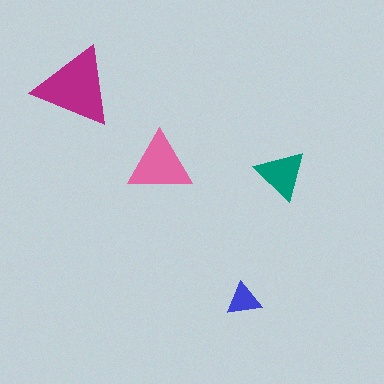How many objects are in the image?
There are 4 objects in the image.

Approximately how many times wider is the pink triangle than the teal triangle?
About 1.5 times wider.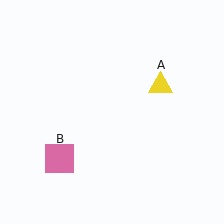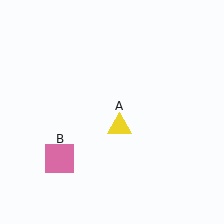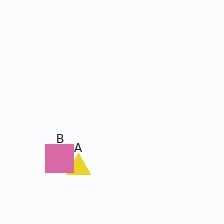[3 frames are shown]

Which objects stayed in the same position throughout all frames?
Pink square (object B) remained stationary.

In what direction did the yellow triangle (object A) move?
The yellow triangle (object A) moved down and to the left.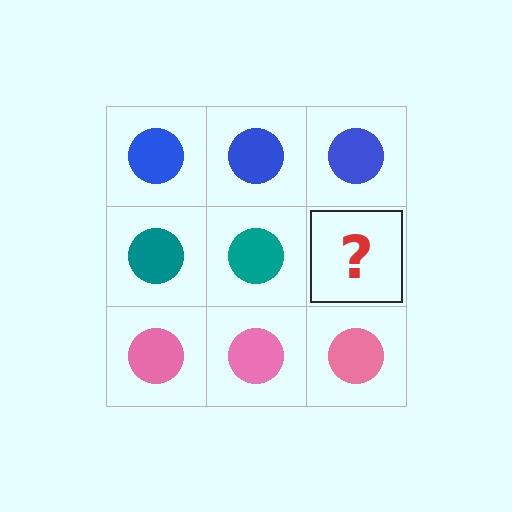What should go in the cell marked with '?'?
The missing cell should contain a teal circle.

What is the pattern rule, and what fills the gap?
The rule is that each row has a consistent color. The gap should be filled with a teal circle.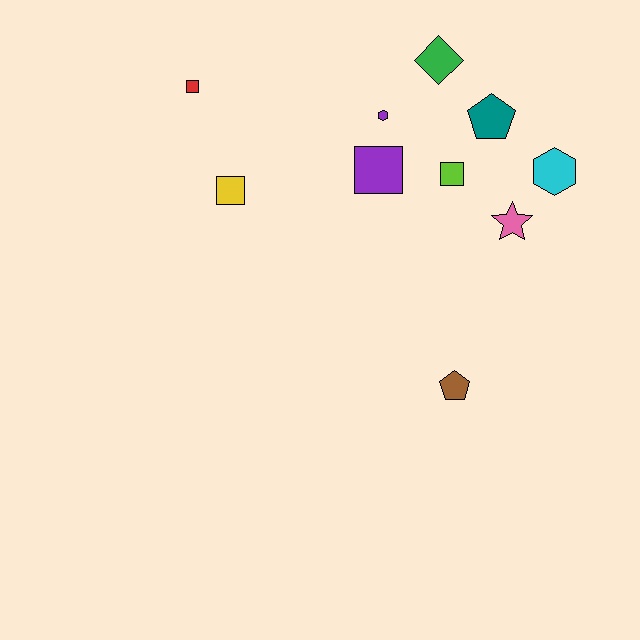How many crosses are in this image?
There are no crosses.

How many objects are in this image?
There are 10 objects.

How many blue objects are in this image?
There are no blue objects.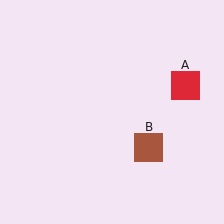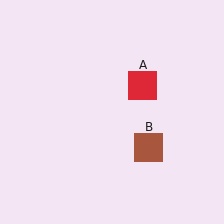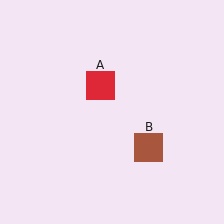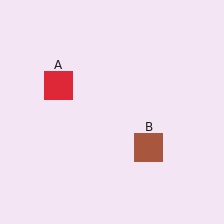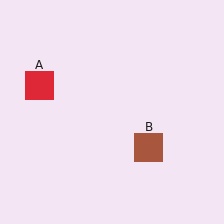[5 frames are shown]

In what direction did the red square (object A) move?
The red square (object A) moved left.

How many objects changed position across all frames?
1 object changed position: red square (object A).